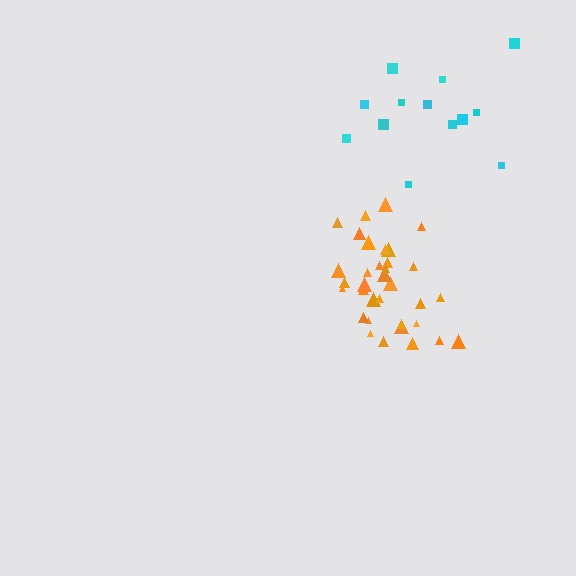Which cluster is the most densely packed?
Orange.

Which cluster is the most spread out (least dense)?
Cyan.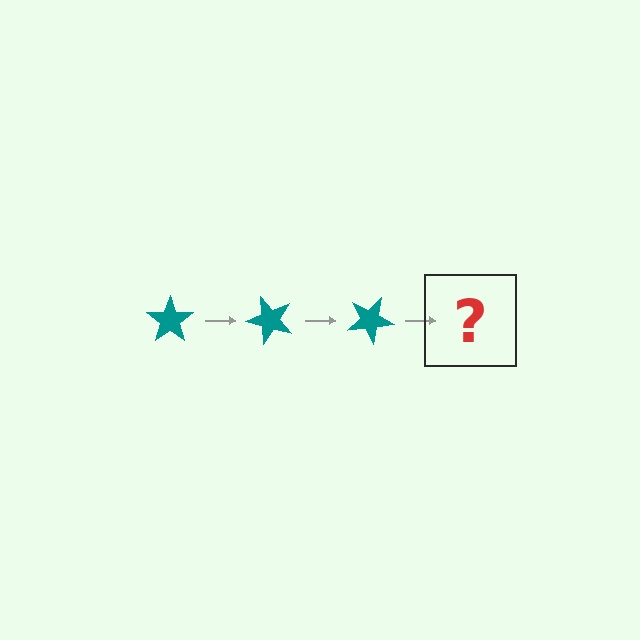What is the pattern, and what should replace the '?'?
The pattern is that the star rotates 50 degrees each step. The '?' should be a teal star rotated 150 degrees.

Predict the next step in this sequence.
The next step is a teal star rotated 150 degrees.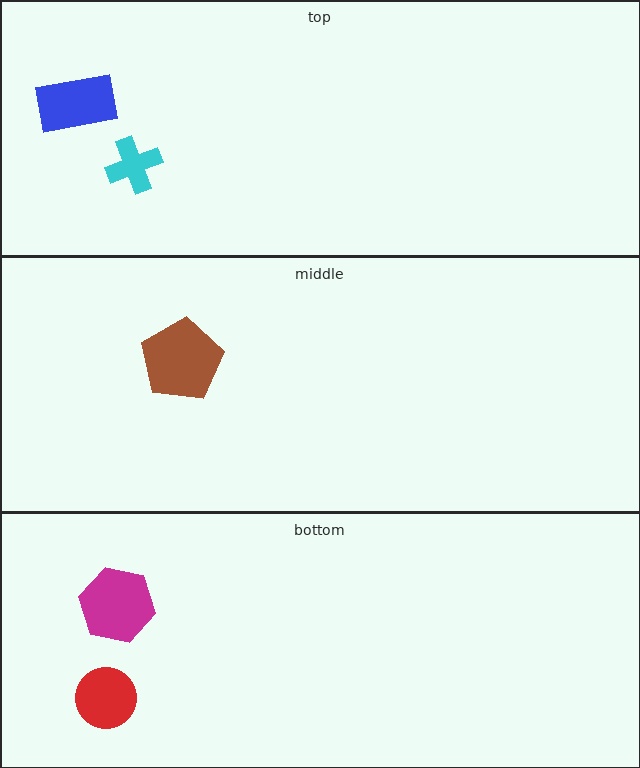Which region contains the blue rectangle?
The top region.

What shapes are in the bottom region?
The magenta hexagon, the red circle.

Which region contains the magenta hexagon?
The bottom region.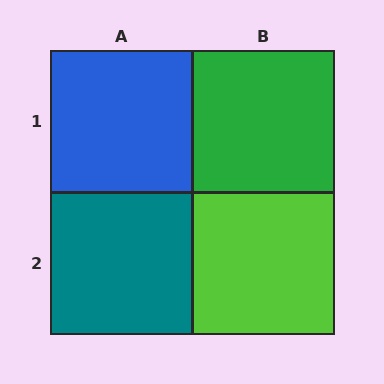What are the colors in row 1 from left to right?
Blue, green.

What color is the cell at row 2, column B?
Lime.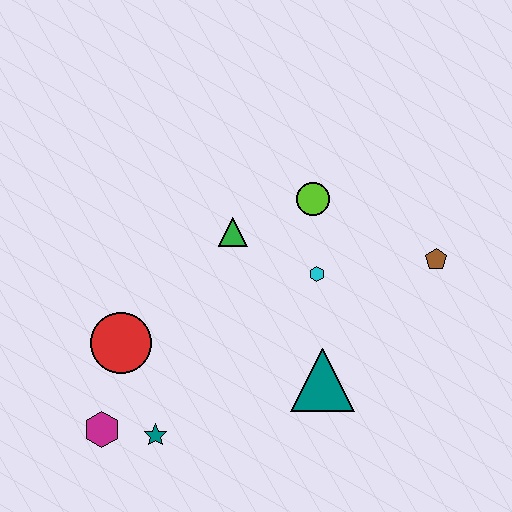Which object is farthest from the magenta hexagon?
The brown pentagon is farthest from the magenta hexagon.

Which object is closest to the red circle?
The magenta hexagon is closest to the red circle.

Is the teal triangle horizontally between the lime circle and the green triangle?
No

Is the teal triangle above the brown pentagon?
No